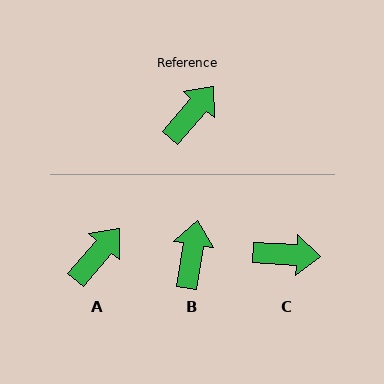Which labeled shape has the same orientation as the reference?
A.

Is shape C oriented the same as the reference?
No, it is off by about 53 degrees.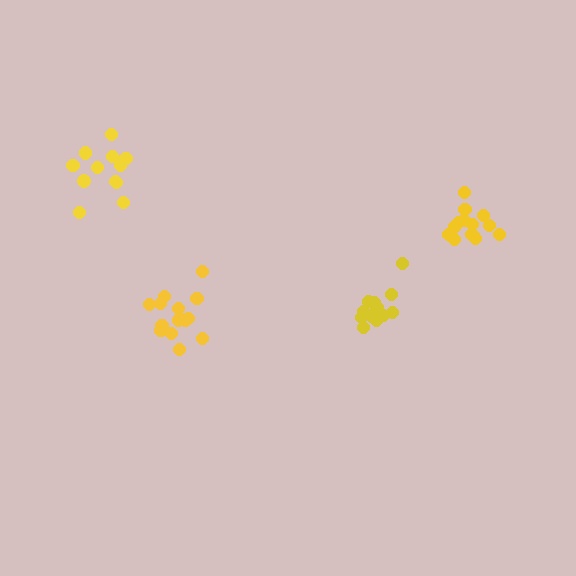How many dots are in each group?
Group 1: 14 dots, Group 2: 14 dots, Group 3: 15 dots, Group 4: 12 dots (55 total).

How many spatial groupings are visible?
There are 4 spatial groupings.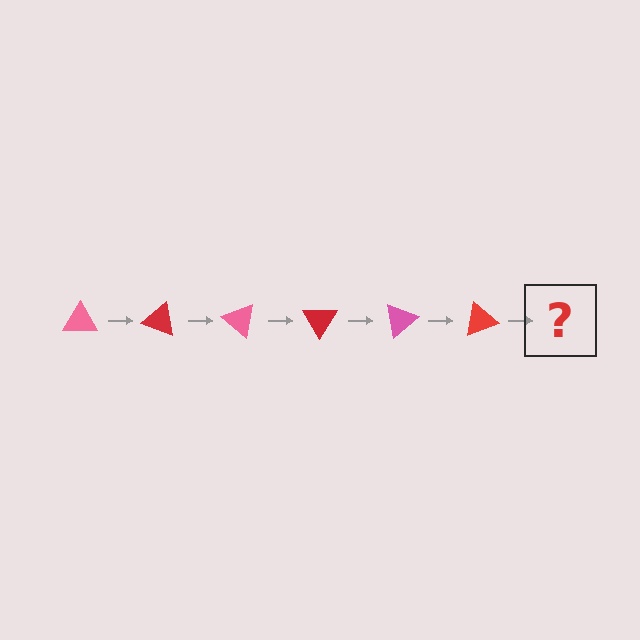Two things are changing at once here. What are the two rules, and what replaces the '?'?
The two rules are that it rotates 20 degrees each step and the color cycles through pink and red. The '?' should be a pink triangle, rotated 120 degrees from the start.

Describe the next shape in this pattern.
It should be a pink triangle, rotated 120 degrees from the start.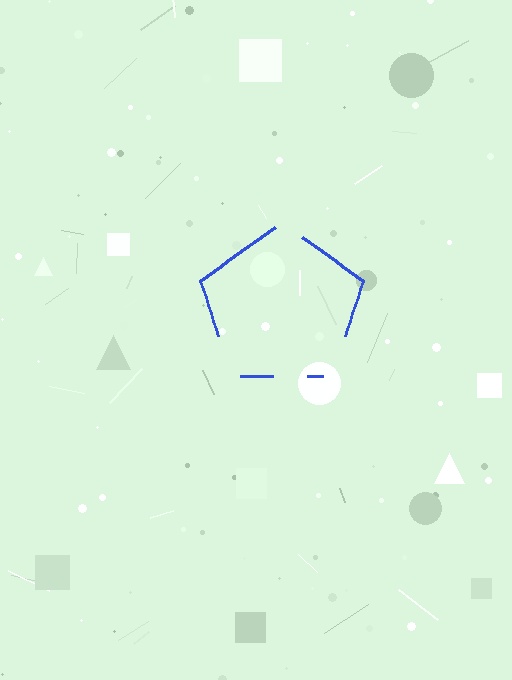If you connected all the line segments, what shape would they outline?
They would outline a pentagon.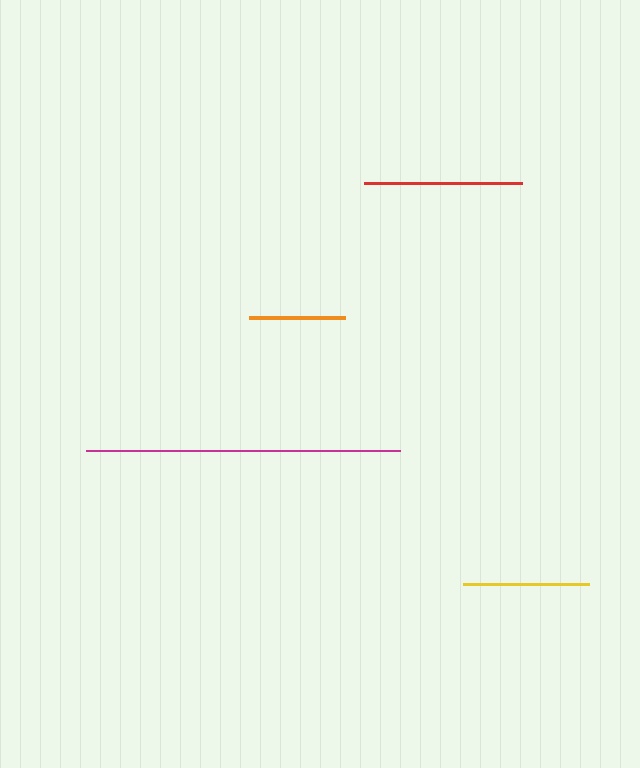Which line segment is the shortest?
The orange line is the shortest at approximately 95 pixels.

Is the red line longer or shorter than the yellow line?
The red line is longer than the yellow line.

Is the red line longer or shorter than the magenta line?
The magenta line is longer than the red line.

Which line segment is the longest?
The magenta line is the longest at approximately 314 pixels.